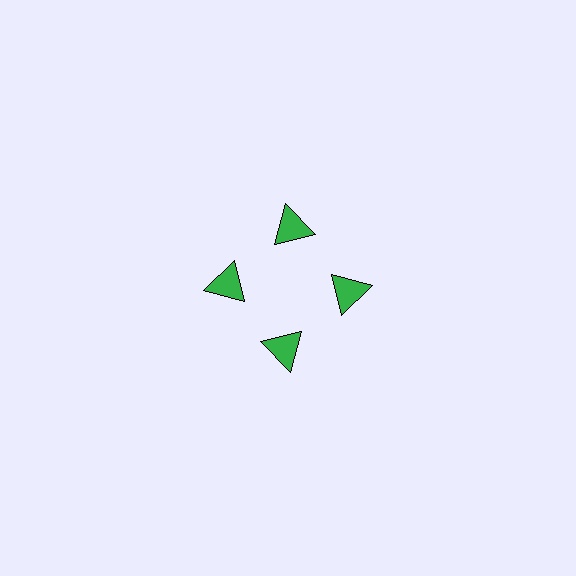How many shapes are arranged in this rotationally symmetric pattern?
There are 4 shapes, arranged in 4 groups of 1.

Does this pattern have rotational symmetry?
Yes, this pattern has 4-fold rotational symmetry. It looks the same after rotating 90 degrees around the center.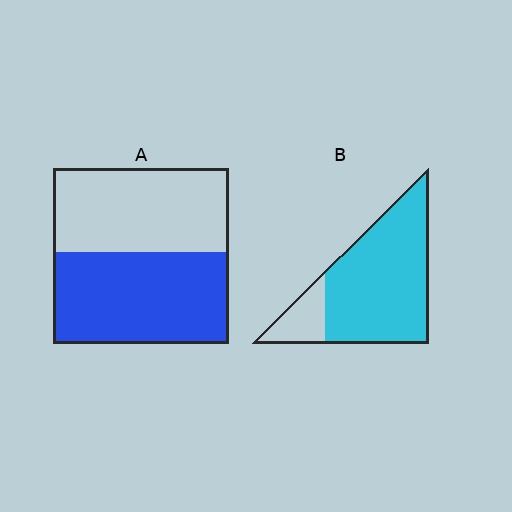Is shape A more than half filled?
Roughly half.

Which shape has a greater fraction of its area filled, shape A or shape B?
Shape B.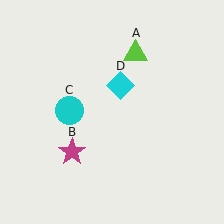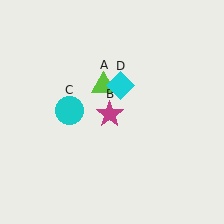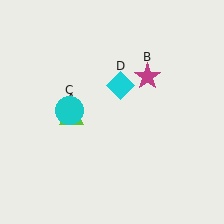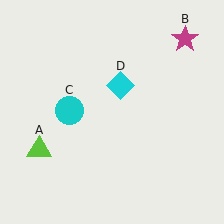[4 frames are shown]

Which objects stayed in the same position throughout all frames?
Cyan circle (object C) and cyan diamond (object D) remained stationary.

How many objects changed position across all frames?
2 objects changed position: lime triangle (object A), magenta star (object B).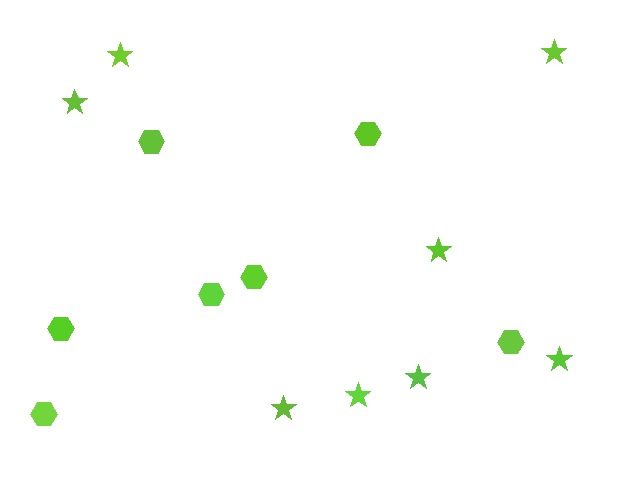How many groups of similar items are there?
There are 2 groups: one group of stars (8) and one group of hexagons (7).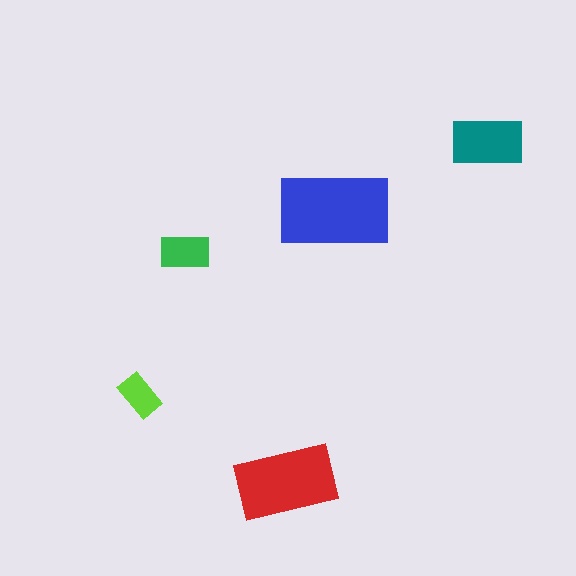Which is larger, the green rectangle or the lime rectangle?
The green one.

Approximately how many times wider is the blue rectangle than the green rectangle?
About 2 times wider.